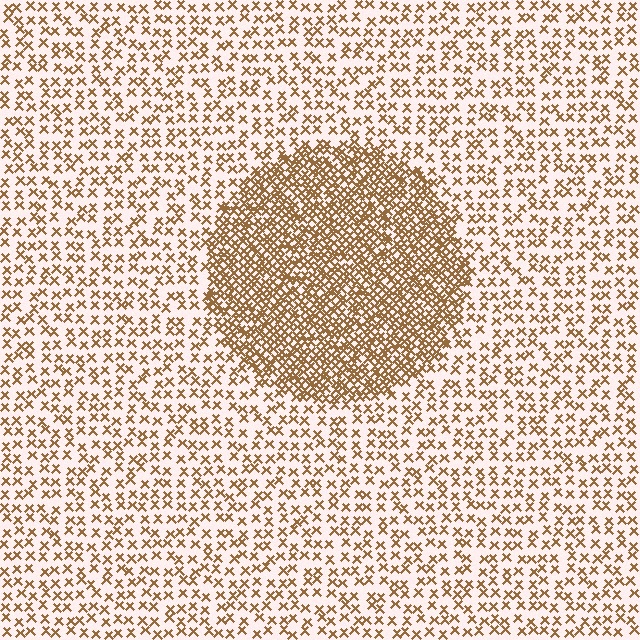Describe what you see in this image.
The image contains small brown elements arranged at two different densities. A circle-shaped region is visible where the elements are more densely packed than the surrounding area.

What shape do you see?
I see a circle.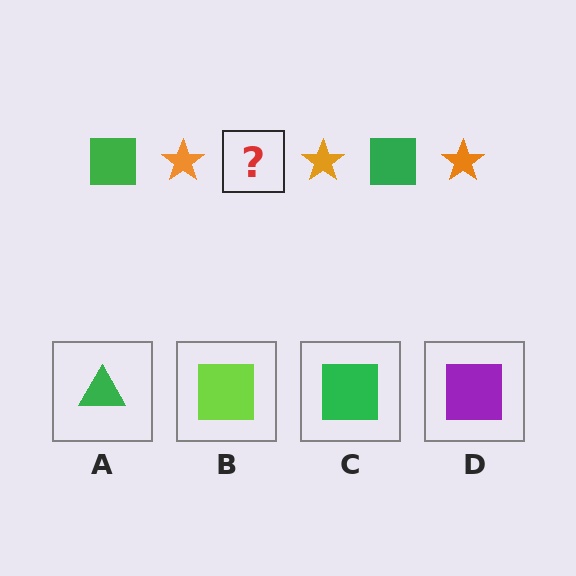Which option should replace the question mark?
Option C.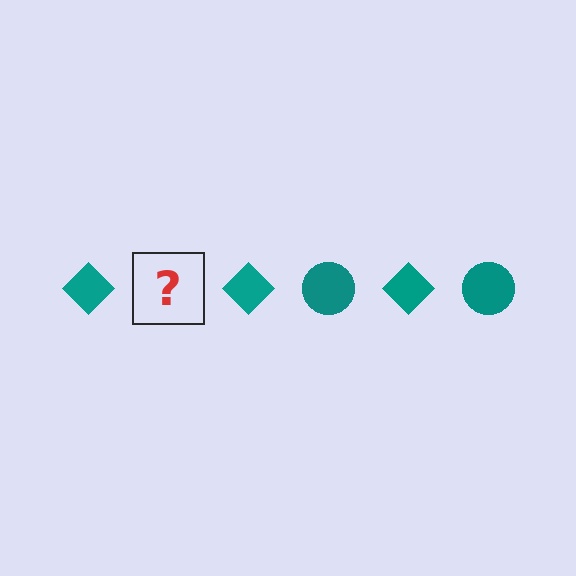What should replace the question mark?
The question mark should be replaced with a teal circle.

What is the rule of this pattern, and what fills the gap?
The rule is that the pattern cycles through diamond, circle shapes in teal. The gap should be filled with a teal circle.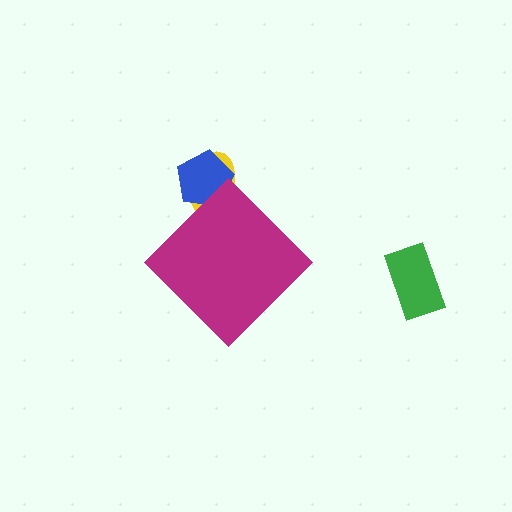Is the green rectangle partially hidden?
No, the green rectangle is fully visible.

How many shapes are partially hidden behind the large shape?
2 shapes are partially hidden.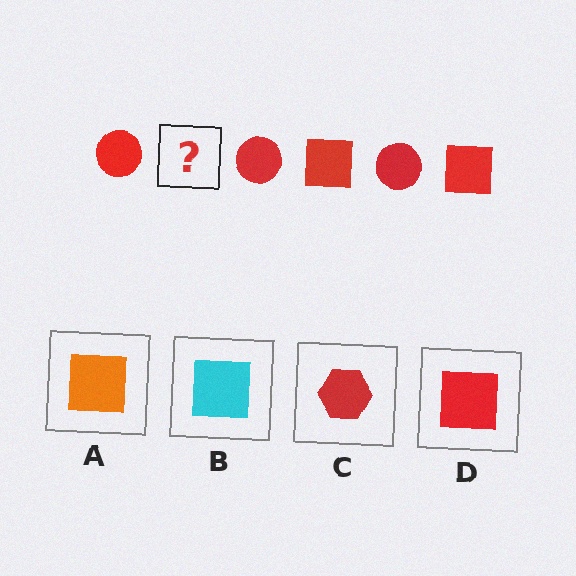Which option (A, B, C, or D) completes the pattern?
D.